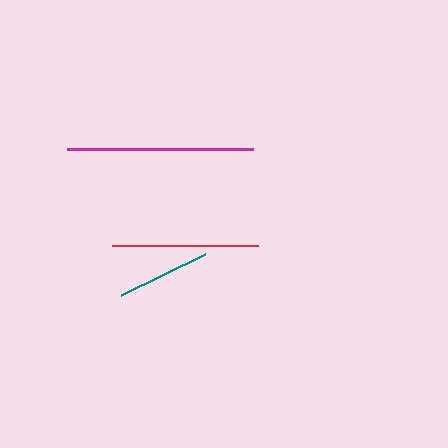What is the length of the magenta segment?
The magenta segment is approximately 186 pixels long.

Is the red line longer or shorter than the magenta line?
The magenta line is longer than the red line.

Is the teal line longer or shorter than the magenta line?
The magenta line is longer than the teal line.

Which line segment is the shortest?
The teal line is the shortest at approximately 93 pixels.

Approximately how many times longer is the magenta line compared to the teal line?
The magenta line is approximately 2.0 times the length of the teal line.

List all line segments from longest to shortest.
From longest to shortest: magenta, red, teal.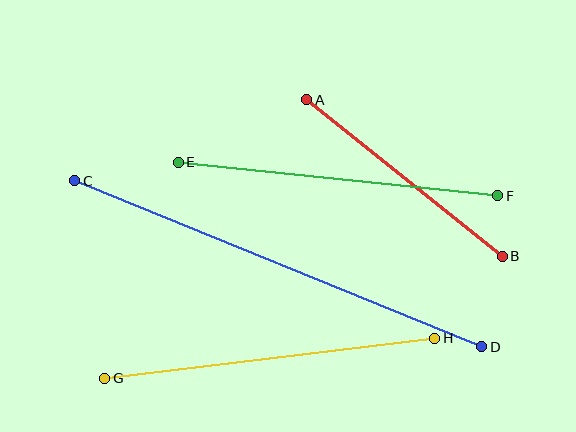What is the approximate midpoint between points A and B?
The midpoint is at approximately (405, 178) pixels.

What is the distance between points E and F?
The distance is approximately 321 pixels.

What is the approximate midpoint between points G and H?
The midpoint is at approximately (270, 358) pixels.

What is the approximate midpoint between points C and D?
The midpoint is at approximately (278, 264) pixels.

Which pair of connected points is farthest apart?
Points C and D are farthest apart.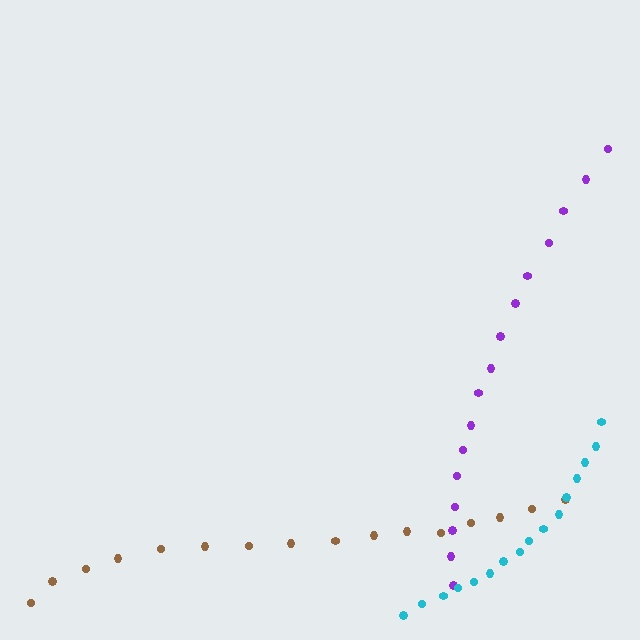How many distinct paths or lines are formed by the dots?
There are 3 distinct paths.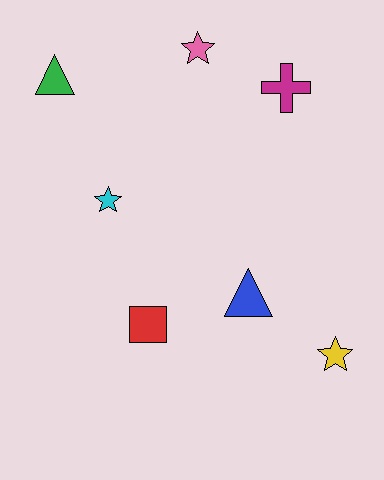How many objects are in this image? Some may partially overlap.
There are 7 objects.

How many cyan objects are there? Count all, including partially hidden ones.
There is 1 cyan object.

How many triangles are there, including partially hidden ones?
There are 2 triangles.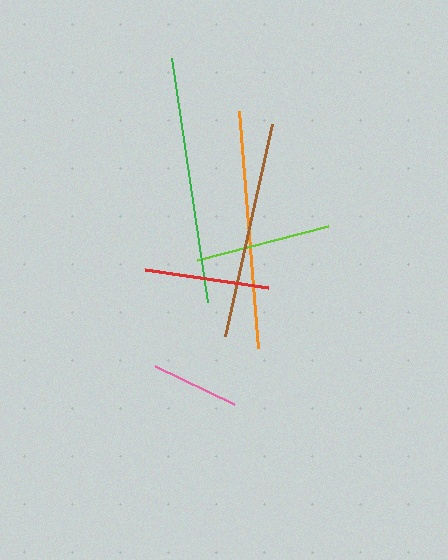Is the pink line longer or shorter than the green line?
The green line is longer than the pink line.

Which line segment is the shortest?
The pink line is the shortest at approximately 88 pixels.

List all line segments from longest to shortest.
From longest to shortest: green, orange, brown, lime, red, pink.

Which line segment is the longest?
The green line is the longest at approximately 247 pixels.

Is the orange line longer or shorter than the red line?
The orange line is longer than the red line.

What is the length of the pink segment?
The pink segment is approximately 88 pixels long.